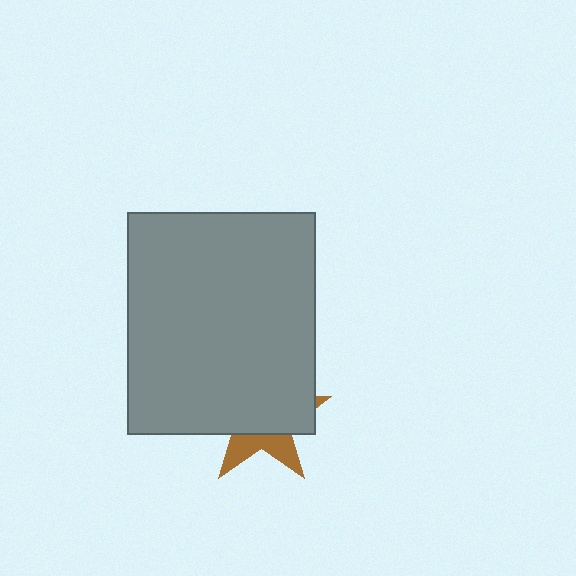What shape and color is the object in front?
The object in front is a gray rectangle.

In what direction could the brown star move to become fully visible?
The brown star could move down. That would shift it out from behind the gray rectangle entirely.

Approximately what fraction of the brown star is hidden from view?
Roughly 69% of the brown star is hidden behind the gray rectangle.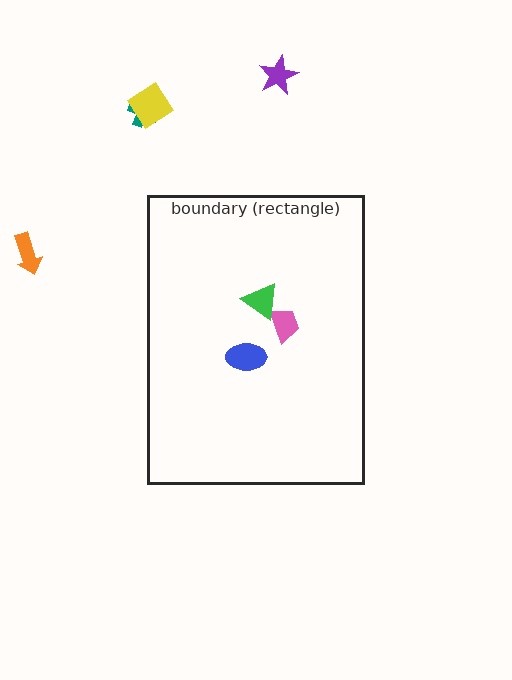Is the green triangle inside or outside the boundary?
Inside.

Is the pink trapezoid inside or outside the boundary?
Inside.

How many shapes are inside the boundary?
3 inside, 4 outside.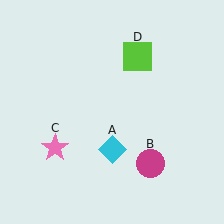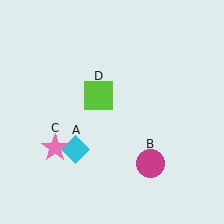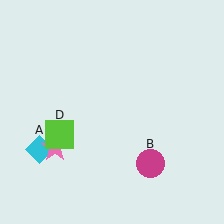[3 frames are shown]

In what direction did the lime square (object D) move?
The lime square (object D) moved down and to the left.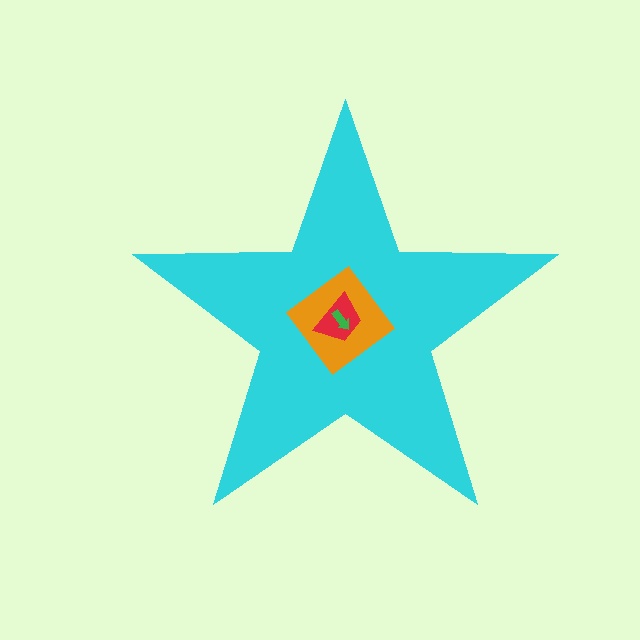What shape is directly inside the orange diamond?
The red trapezoid.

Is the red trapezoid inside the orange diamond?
Yes.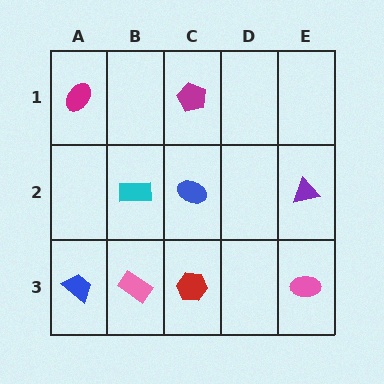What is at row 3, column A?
A blue trapezoid.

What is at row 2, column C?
A blue ellipse.